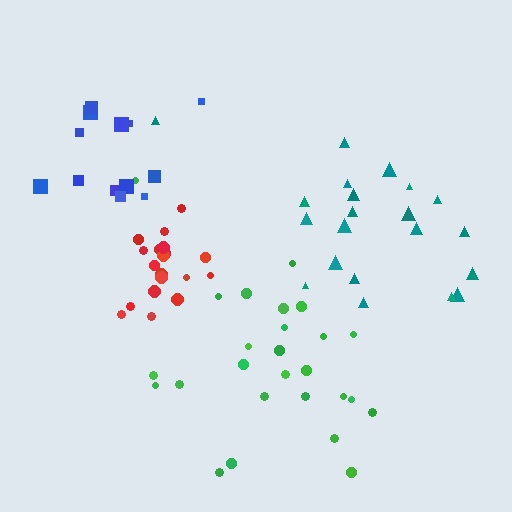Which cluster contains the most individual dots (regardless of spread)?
Green (26).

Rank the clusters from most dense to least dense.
red, teal, green, blue.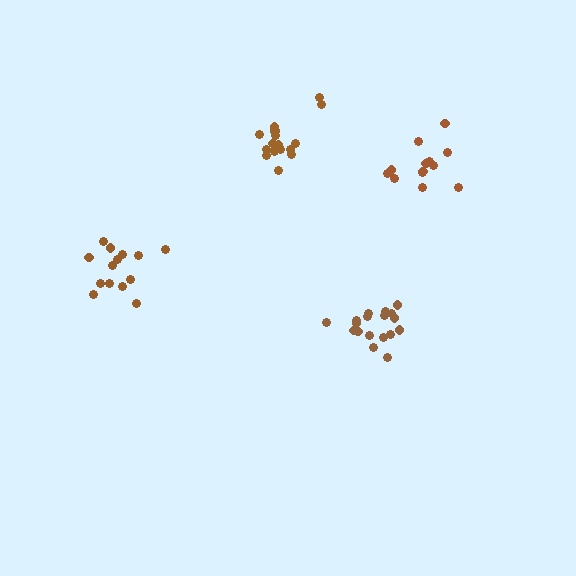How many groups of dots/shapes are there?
There are 4 groups.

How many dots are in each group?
Group 1: 18 dots, Group 2: 14 dots, Group 3: 13 dots, Group 4: 16 dots (61 total).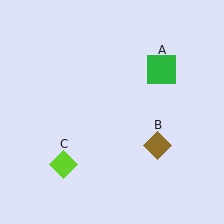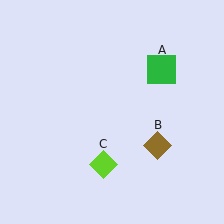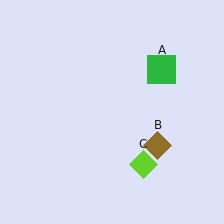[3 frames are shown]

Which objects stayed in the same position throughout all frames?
Green square (object A) and brown diamond (object B) remained stationary.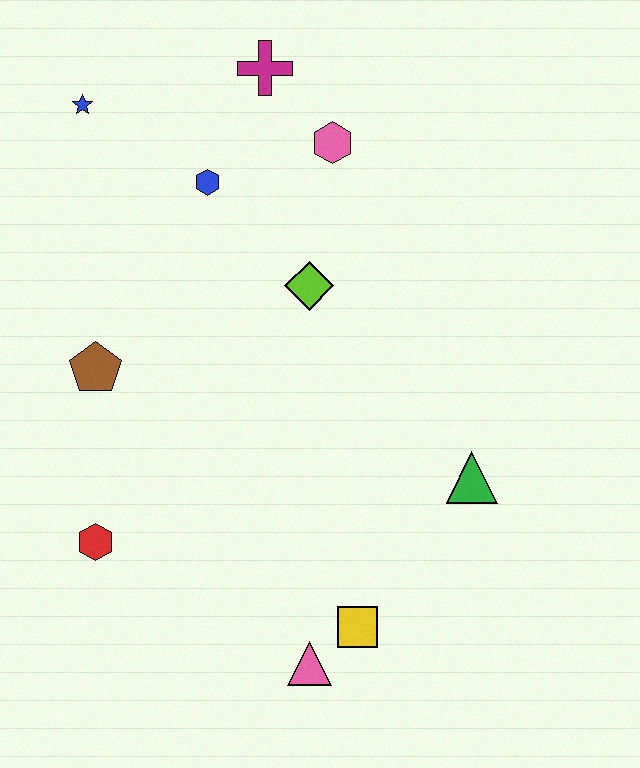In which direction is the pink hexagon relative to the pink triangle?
The pink hexagon is above the pink triangle.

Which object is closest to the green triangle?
The yellow square is closest to the green triangle.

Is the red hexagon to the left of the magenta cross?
Yes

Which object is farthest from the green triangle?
The blue star is farthest from the green triangle.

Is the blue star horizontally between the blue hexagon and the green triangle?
No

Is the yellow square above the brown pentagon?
No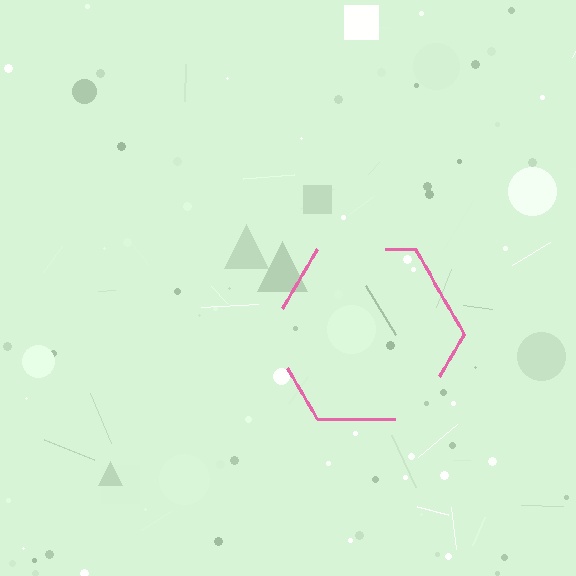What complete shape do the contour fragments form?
The contour fragments form a hexagon.